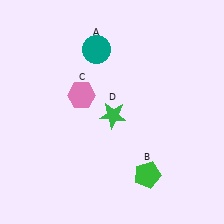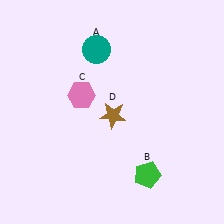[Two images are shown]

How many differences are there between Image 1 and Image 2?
There is 1 difference between the two images.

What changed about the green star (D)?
In Image 1, D is green. In Image 2, it changed to brown.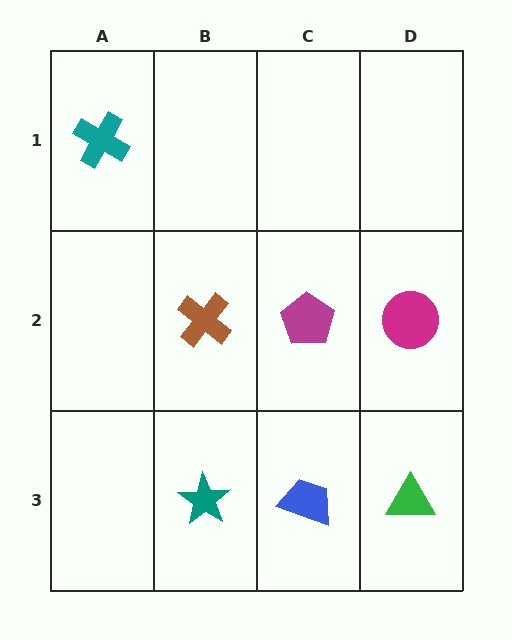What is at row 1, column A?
A teal cross.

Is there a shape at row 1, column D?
No, that cell is empty.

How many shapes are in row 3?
3 shapes.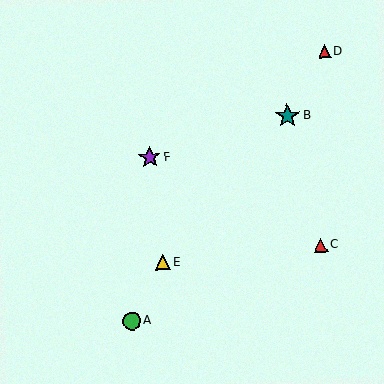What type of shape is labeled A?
Shape A is a green circle.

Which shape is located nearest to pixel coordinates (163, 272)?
The yellow triangle (labeled E) at (163, 262) is nearest to that location.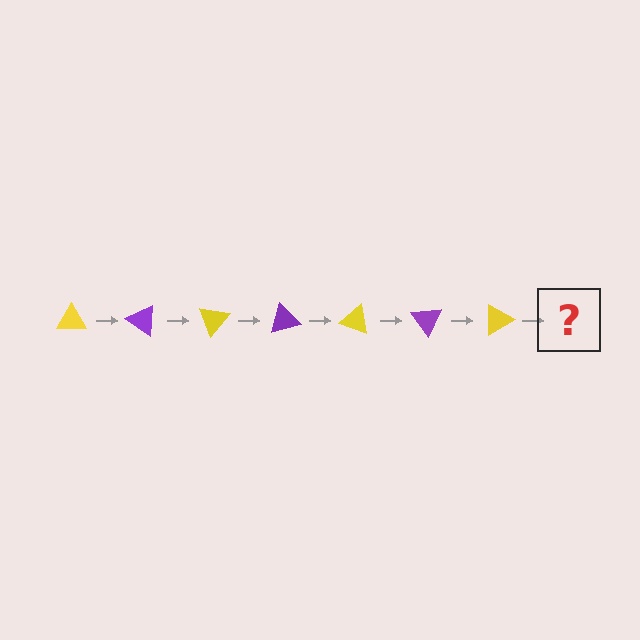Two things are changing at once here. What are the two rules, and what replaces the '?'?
The two rules are that it rotates 35 degrees each step and the color cycles through yellow and purple. The '?' should be a purple triangle, rotated 245 degrees from the start.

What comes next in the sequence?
The next element should be a purple triangle, rotated 245 degrees from the start.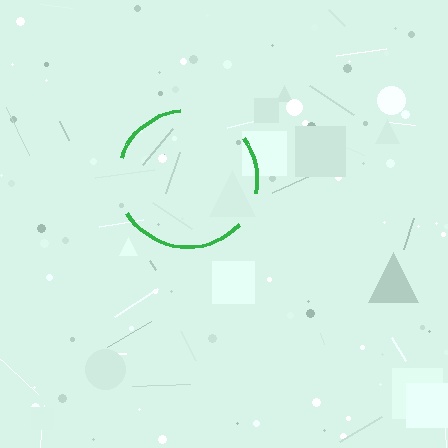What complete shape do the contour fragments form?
The contour fragments form a circle.